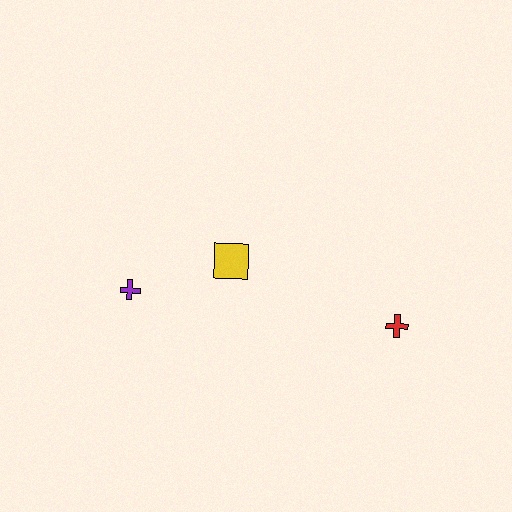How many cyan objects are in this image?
There are no cyan objects.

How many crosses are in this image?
There are 2 crosses.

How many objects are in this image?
There are 3 objects.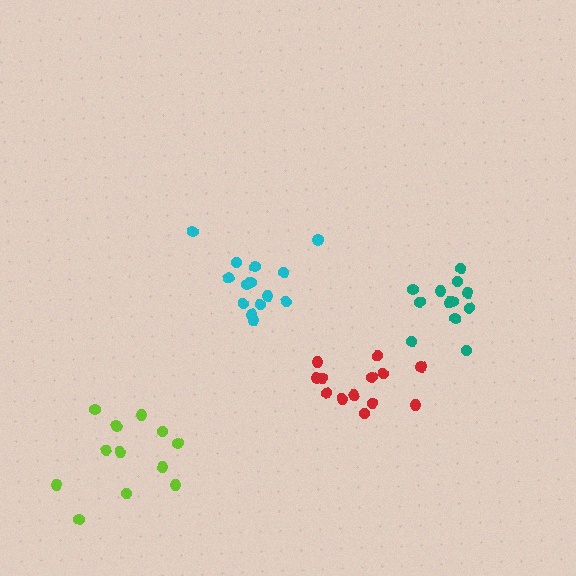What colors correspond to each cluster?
The clusters are colored: lime, red, cyan, teal.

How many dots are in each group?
Group 1: 12 dots, Group 2: 13 dots, Group 3: 15 dots, Group 4: 12 dots (52 total).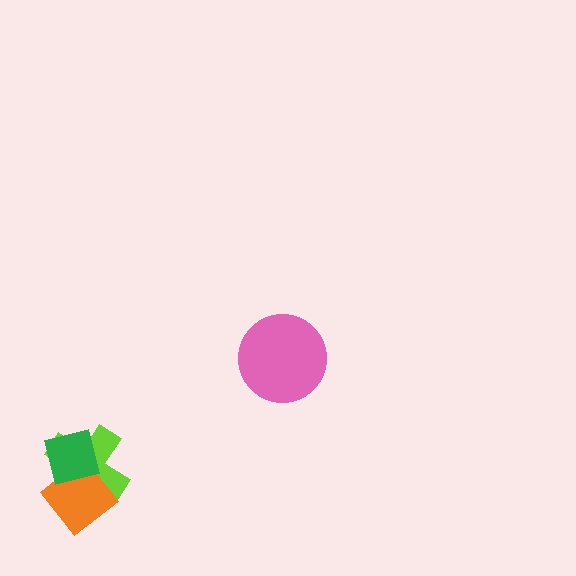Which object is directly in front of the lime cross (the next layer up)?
The orange diamond is directly in front of the lime cross.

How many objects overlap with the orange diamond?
2 objects overlap with the orange diamond.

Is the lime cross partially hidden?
Yes, it is partially covered by another shape.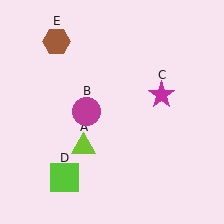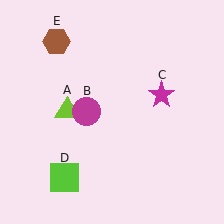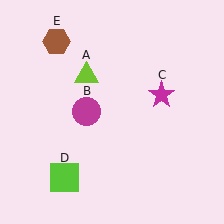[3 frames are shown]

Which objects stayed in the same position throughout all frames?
Magenta circle (object B) and magenta star (object C) and lime square (object D) and brown hexagon (object E) remained stationary.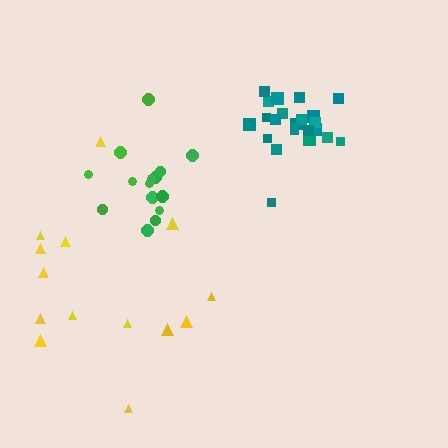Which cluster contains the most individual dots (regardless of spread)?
Teal (24).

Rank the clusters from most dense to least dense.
teal, green, yellow.